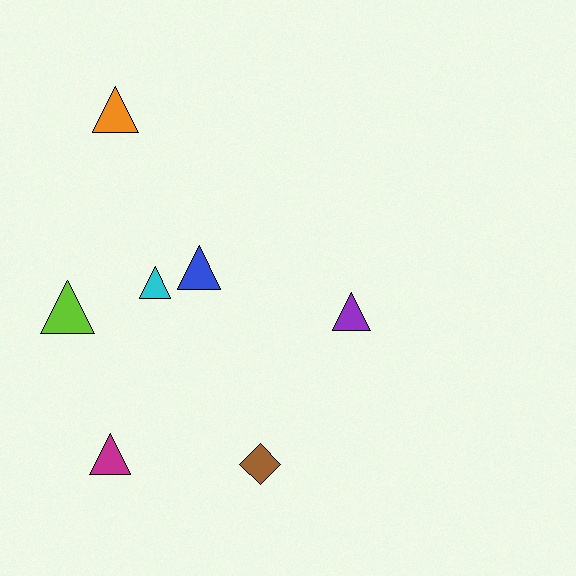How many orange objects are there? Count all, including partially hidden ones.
There is 1 orange object.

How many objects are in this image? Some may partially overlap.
There are 7 objects.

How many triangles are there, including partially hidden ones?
There are 6 triangles.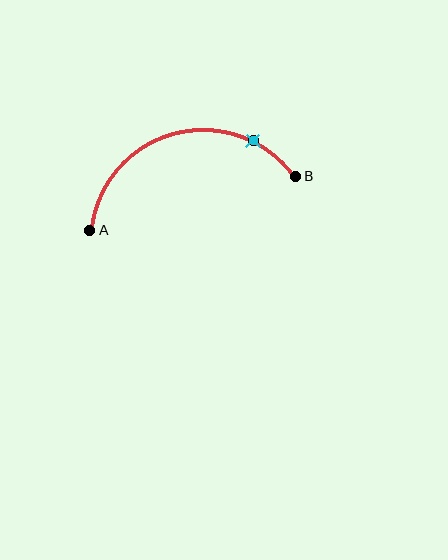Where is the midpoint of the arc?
The arc midpoint is the point on the curve farthest from the straight line joining A and B. It sits above that line.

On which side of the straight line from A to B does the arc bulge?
The arc bulges above the straight line connecting A and B.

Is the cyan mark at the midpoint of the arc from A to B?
No. The cyan mark lies on the arc but is closer to endpoint B. The arc midpoint would be at the point on the curve equidistant along the arc from both A and B.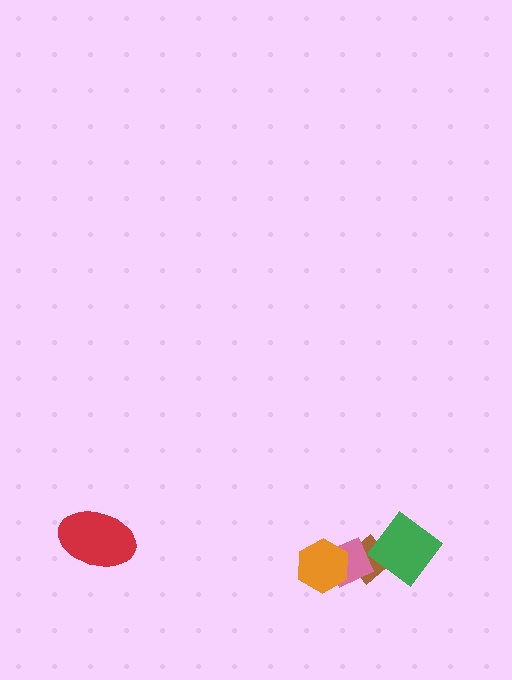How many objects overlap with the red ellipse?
0 objects overlap with the red ellipse.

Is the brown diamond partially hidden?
Yes, it is partially covered by another shape.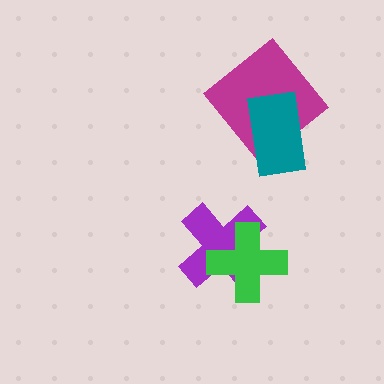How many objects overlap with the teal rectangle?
1 object overlaps with the teal rectangle.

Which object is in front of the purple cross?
The green cross is in front of the purple cross.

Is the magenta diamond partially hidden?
Yes, it is partially covered by another shape.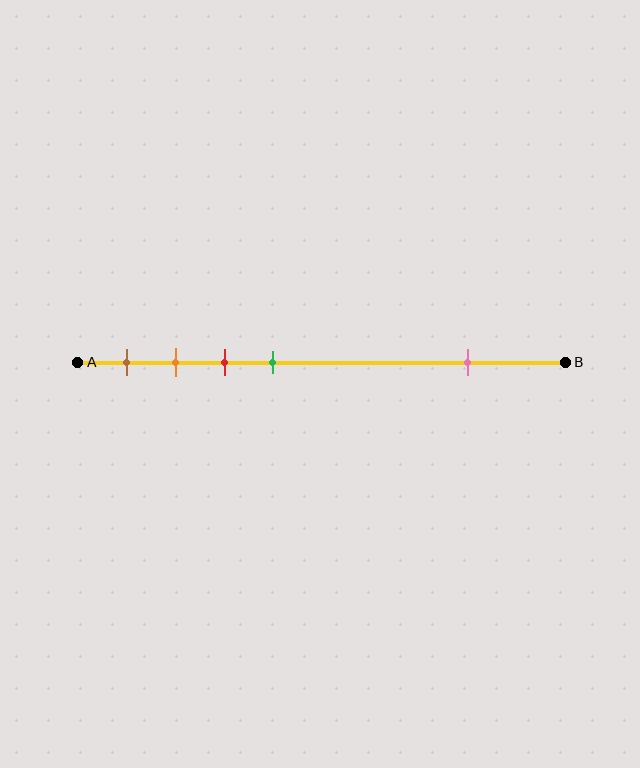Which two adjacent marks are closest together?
The orange and red marks are the closest adjacent pair.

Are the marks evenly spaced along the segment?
No, the marks are not evenly spaced.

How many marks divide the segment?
There are 5 marks dividing the segment.